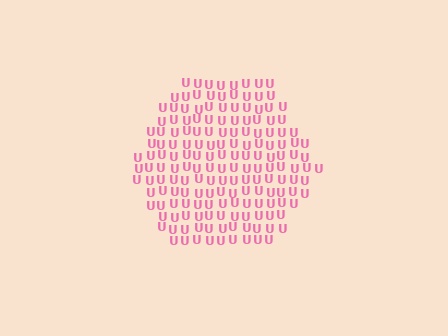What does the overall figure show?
The overall figure shows a hexagon.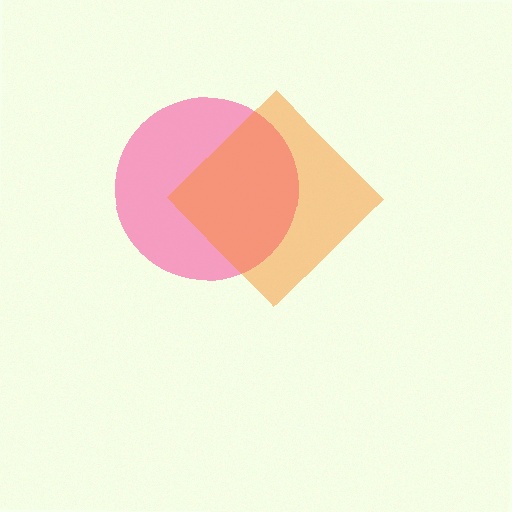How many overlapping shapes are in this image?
There are 2 overlapping shapes in the image.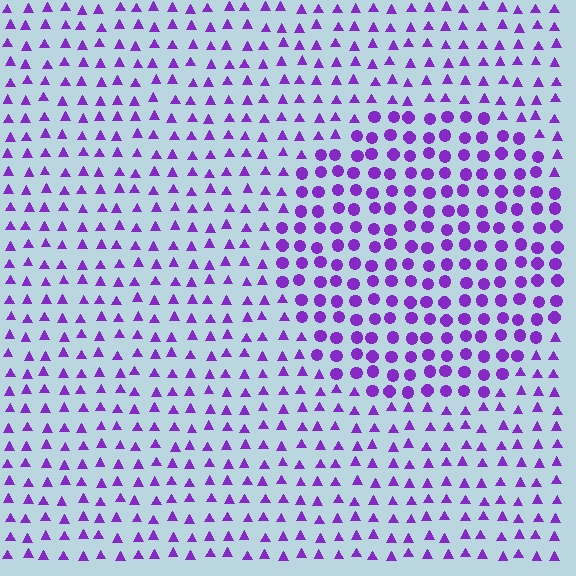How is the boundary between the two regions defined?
The boundary is defined by a change in element shape: circles inside vs. triangles outside. All elements share the same color and spacing.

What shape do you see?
I see a circle.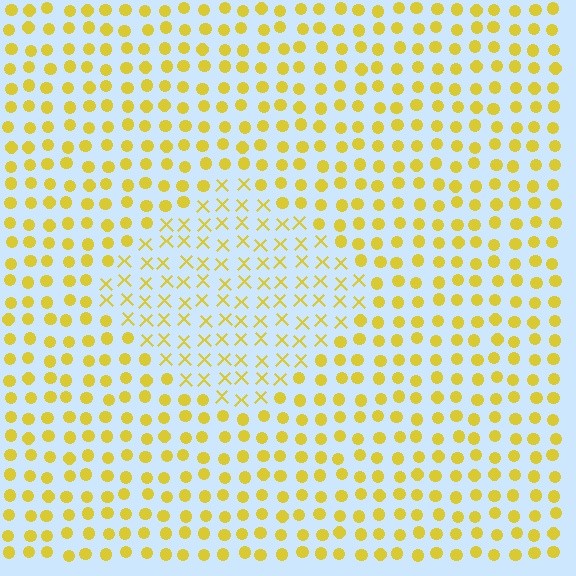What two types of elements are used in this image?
The image uses X marks inside the diamond region and circles outside it.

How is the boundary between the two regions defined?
The boundary is defined by a change in element shape: X marks inside vs. circles outside. All elements share the same color and spacing.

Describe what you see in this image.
The image is filled with small yellow elements arranged in a uniform grid. A diamond-shaped region contains X marks, while the surrounding area contains circles. The boundary is defined purely by the change in element shape.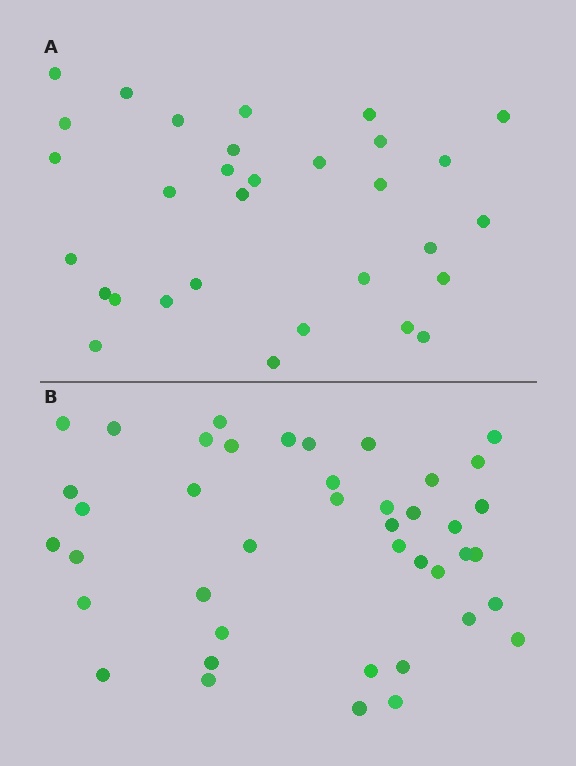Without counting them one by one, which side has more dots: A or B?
Region B (the bottom region) has more dots.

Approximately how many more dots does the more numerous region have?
Region B has roughly 12 or so more dots than region A.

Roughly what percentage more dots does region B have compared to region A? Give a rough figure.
About 35% more.